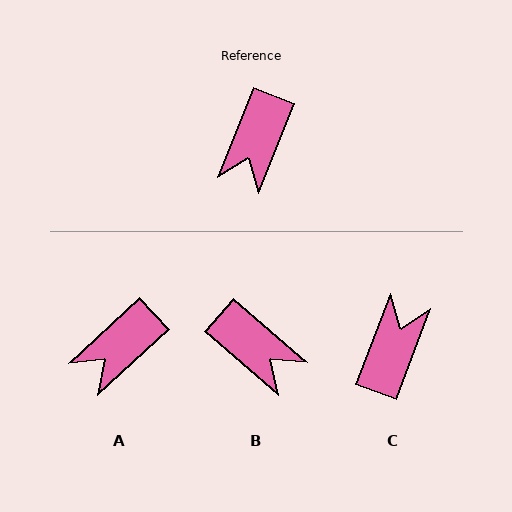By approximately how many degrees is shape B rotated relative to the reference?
Approximately 71 degrees counter-clockwise.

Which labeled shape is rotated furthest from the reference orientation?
C, about 179 degrees away.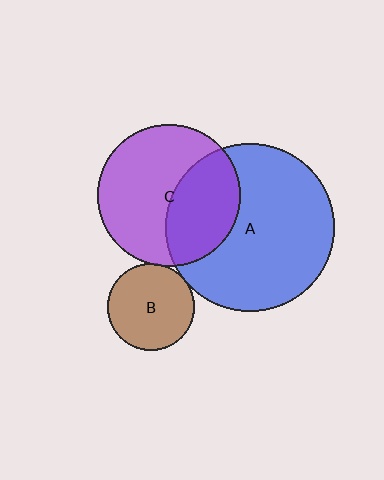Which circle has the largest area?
Circle A (blue).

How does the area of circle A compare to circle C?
Approximately 1.4 times.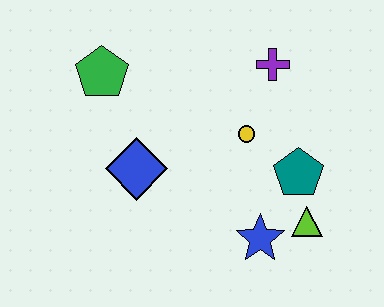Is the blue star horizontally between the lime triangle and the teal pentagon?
No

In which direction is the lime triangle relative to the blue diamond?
The lime triangle is to the right of the blue diamond.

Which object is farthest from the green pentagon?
The lime triangle is farthest from the green pentagon.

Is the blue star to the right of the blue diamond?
Yes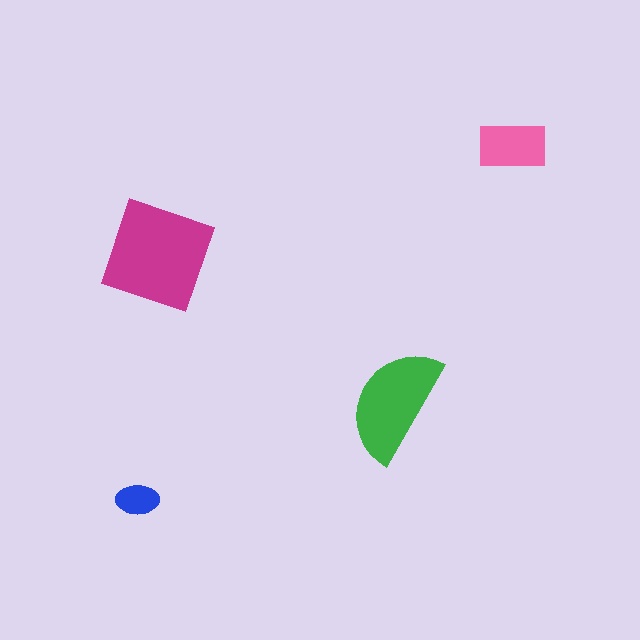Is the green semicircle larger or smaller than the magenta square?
Smaller.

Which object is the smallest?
The blue ellipse.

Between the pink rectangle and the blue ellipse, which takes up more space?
The pink rectangle.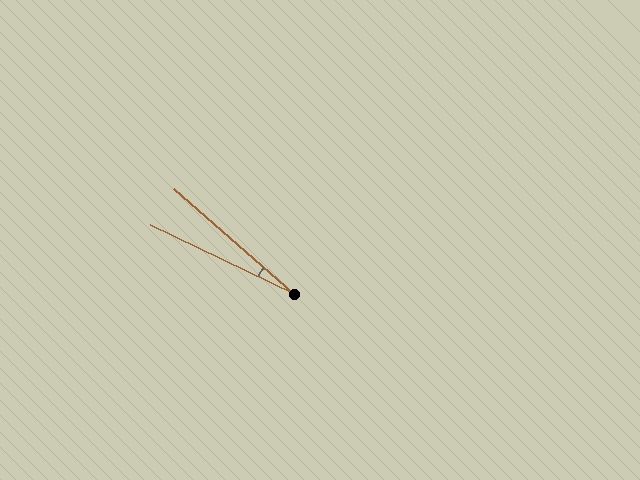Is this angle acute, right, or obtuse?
It is acute.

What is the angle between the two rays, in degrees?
Approximately 15 degrees.